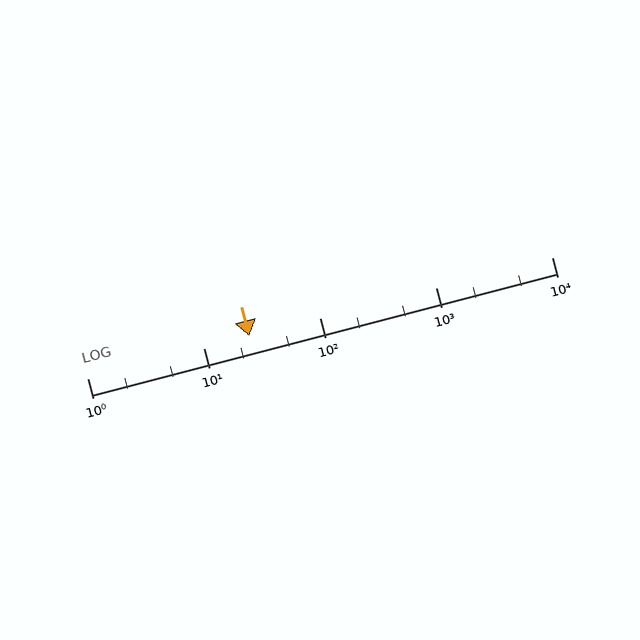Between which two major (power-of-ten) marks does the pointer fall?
The pointer is between 10 and 100.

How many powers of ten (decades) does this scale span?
The scale spans 4 decades, from 1 to 10000.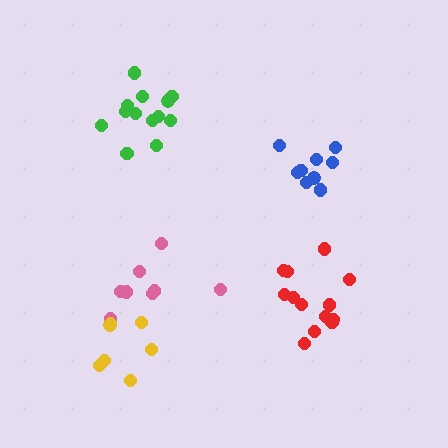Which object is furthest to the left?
The yellow cluster is leftmost.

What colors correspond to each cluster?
The clusters are colored: pink, red, blue, yellow, green.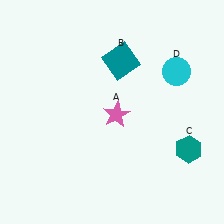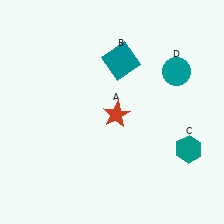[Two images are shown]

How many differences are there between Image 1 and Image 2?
There are 2 differences between the two images.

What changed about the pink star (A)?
In Image 1, A is pink. In Image 2, it changed to red.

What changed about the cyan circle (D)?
In Image 1, D is cyan. In Image 2, it changed to teal.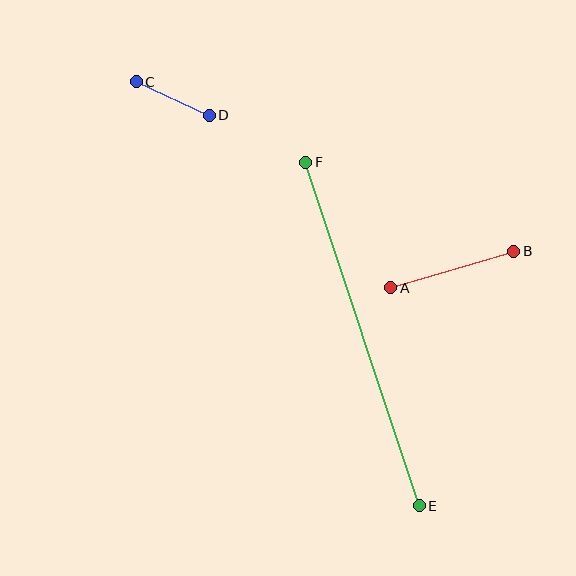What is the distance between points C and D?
The distance is approximately 80 pixels.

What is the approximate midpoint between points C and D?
The midpoint is at approximately (173, 99) pixels.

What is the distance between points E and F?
The distance is approximately 362 pixels.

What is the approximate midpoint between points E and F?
The midpoint is at approximately (363, 334) pixels.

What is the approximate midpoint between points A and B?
The midpoint is at approximately (452, 270) pixels.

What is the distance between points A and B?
The distance is approximately 128 pixels.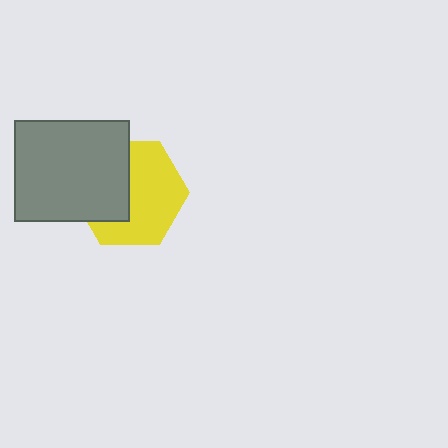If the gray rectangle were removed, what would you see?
You would see the complete yellow hexagon.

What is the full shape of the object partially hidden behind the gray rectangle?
The partially hidden object is a yellow hexagon.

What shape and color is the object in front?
The object in front is a gray rectangle.